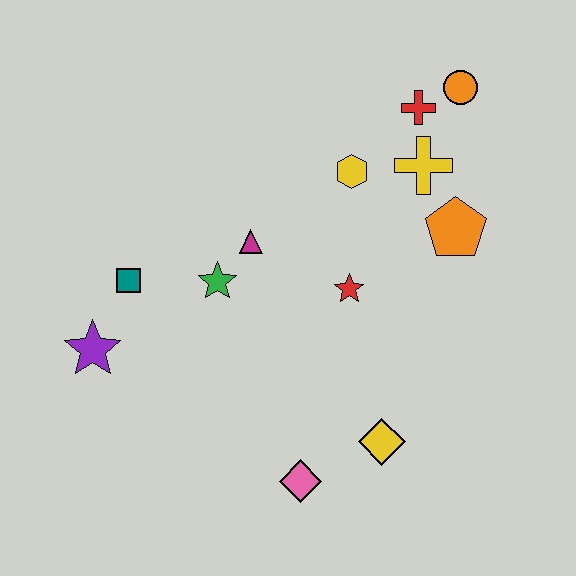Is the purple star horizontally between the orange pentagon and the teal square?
No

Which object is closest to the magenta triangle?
The green star is closest to the magenta triangle.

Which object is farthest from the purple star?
The orange circle is farthest from the purple star.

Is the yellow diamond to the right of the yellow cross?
No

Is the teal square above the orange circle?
No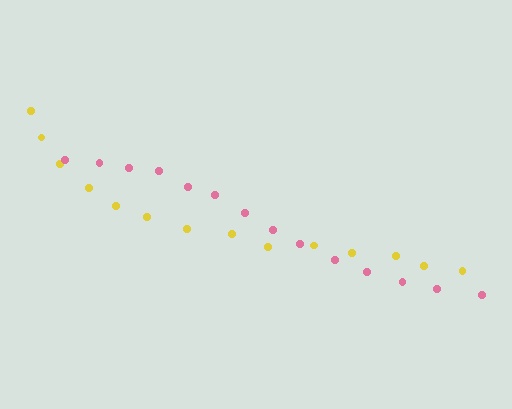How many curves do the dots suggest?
There are 2 distinct paths.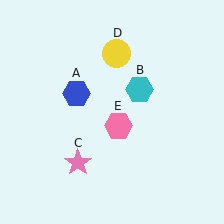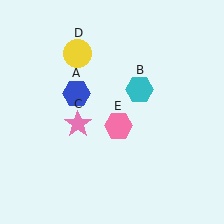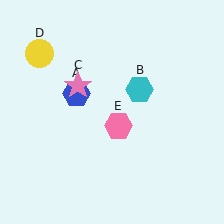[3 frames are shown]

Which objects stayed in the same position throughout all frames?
Blue hexagon (object A) and cyan hexagon (object B) and pink hexagon (object E) remained stationary.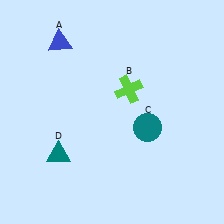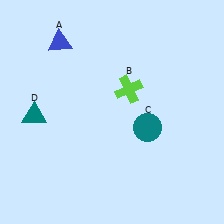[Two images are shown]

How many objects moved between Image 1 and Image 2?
1 object moved between the two images.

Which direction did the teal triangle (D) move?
The teal triangle (D) moved up.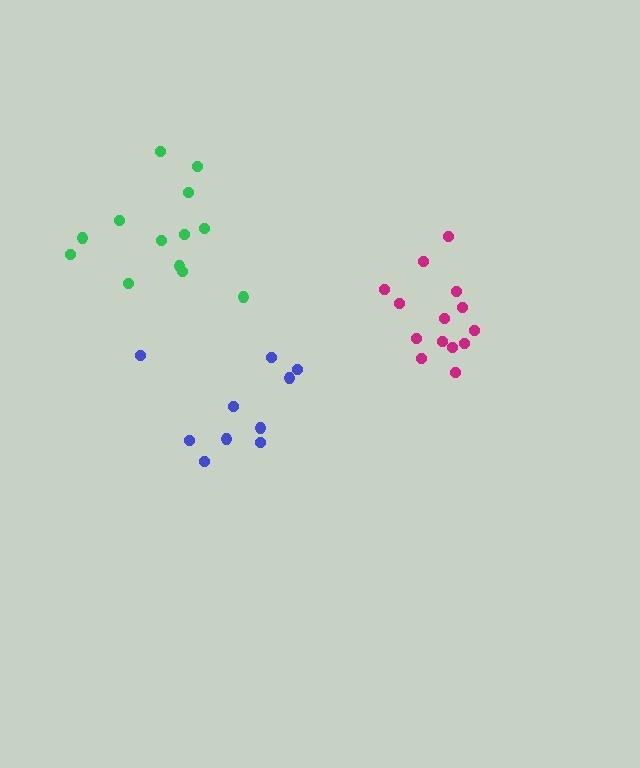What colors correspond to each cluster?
The clusters are colored: blue, green, magenta.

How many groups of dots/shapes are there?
There are 3 groups.